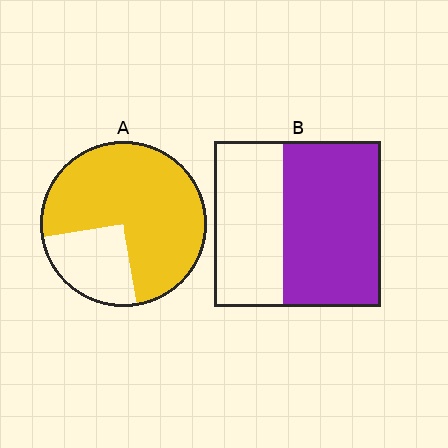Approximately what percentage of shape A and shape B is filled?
A is approximately 75% and B is approximately 60%.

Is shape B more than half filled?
Yes.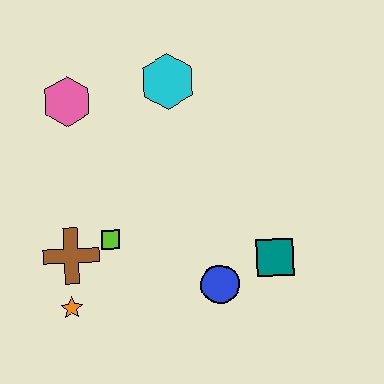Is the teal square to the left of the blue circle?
No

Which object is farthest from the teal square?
The pink hexagon is farthest from the teal square.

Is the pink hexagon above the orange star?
Yes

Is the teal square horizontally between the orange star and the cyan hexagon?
No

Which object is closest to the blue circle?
The teal square is closest to the blue circle.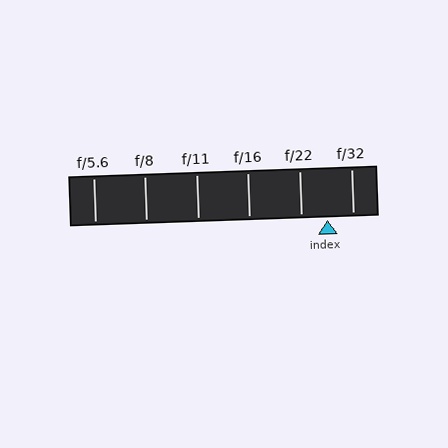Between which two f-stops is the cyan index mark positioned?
The index mark is between f/22 and f/32.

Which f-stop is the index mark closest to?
The index mark is closest to f/32.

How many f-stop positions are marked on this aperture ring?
There are 6 f-stop positions marked.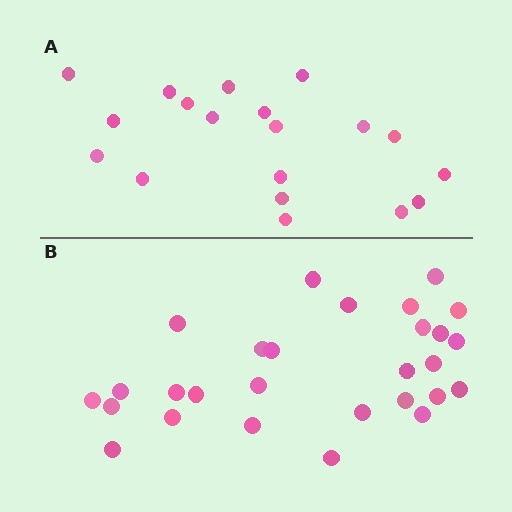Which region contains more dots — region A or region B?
Region B (the bottom region) has more dots.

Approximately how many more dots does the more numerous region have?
Region B has roughly 8 or so more dots than region A.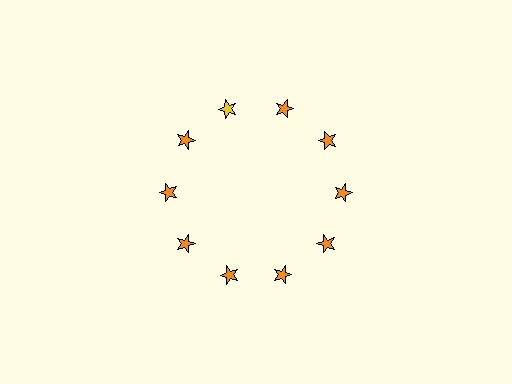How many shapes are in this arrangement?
There are 10 shapes arranged in a ring pattern.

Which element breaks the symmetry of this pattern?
The yellow star at roughly the 11 o'clock position breaks the symmetry. All other shapes are orange stars.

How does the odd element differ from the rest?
It has a different color: yellow instead of orange.